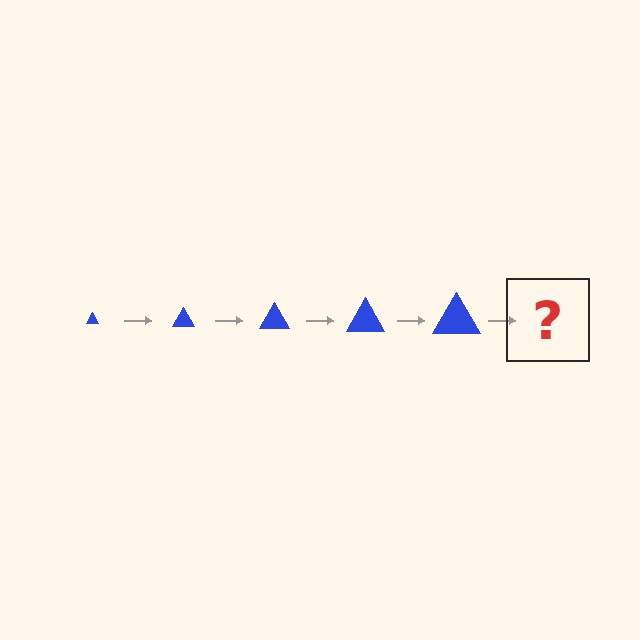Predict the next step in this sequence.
The next step is a blue triangle, larger than the previous one.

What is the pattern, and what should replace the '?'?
The pattern is that the triangle gets progressively larger each step. The '?' should be a blue triangle, larger than the previous one.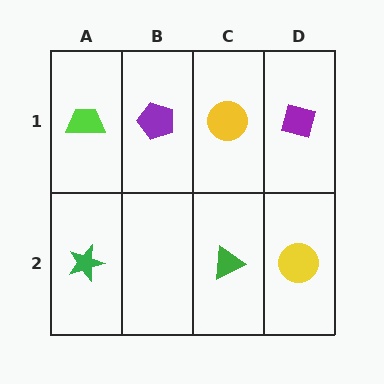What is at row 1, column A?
A lime trapezoid.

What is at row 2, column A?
A green star.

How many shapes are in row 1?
4 shapes.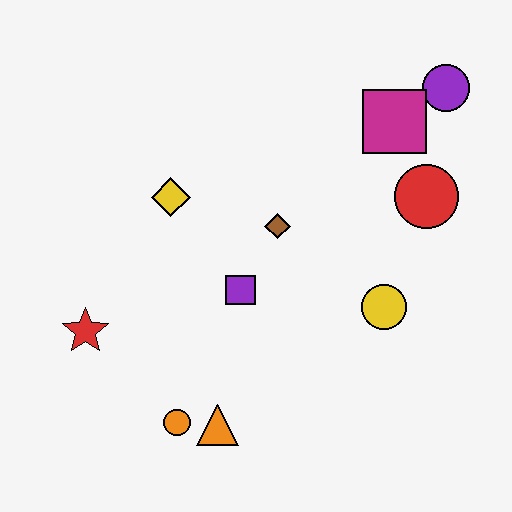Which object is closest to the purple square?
The brown diamond is closest to the purple square.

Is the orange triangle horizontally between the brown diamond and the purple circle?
No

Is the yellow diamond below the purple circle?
Yes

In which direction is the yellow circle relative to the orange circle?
The yellow circle is to the right of the orange circle.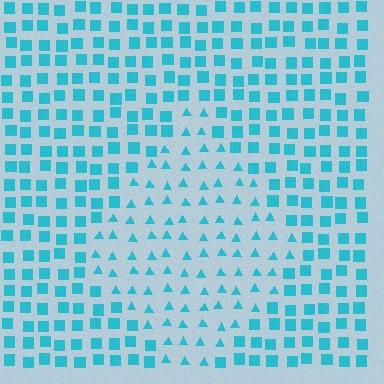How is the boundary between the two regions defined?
The boundary is defined by a change in element shape: triangles inside vs. squares outside. All elements share the same color and spacing.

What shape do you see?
I see a diamond.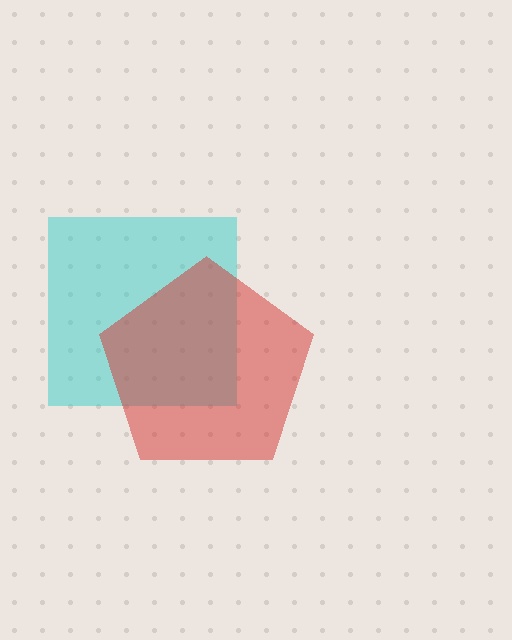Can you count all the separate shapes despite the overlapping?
Yes, there are 2 separate shapes.